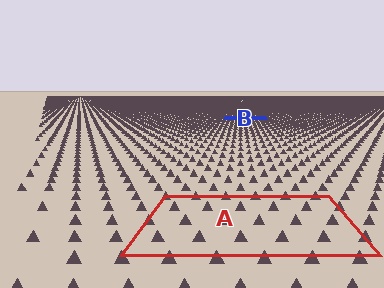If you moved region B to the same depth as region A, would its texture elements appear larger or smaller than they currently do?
They would appear larger. At a closer depth, the same texture elements are projected at a bigger on-screen size.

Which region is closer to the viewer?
Region A is closer. The texture elements there are larger and more spread out.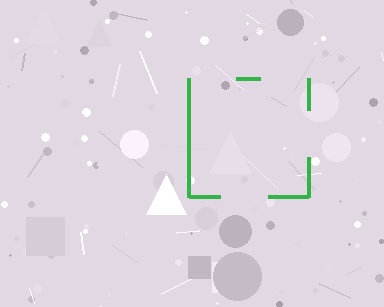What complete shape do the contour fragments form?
The contour fragments form a square.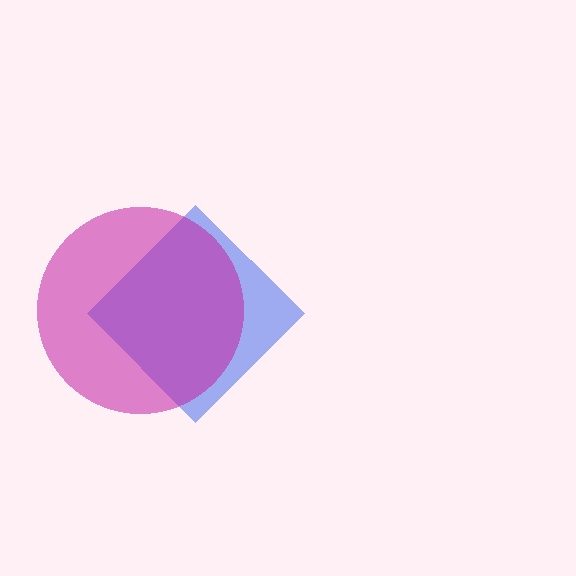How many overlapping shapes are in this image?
There are 2 overlapping shapes in the image.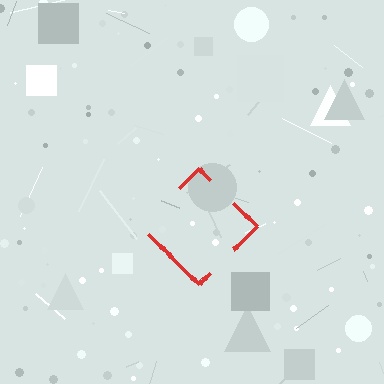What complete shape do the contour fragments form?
The contour fragments form a diamond.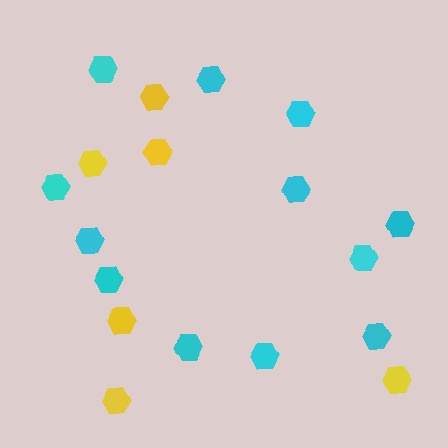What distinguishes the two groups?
There are 2 groups: one group of yellow hexagons (6) and one group of cyan hexagons (12).